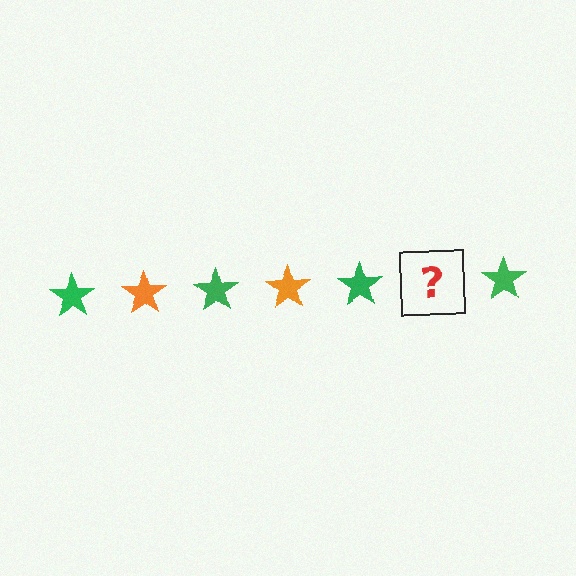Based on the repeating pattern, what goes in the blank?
The blank should be an orange star.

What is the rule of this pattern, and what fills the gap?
The rule is that the pattern cycles through green, orange stars. The gap should be filled with an orange star.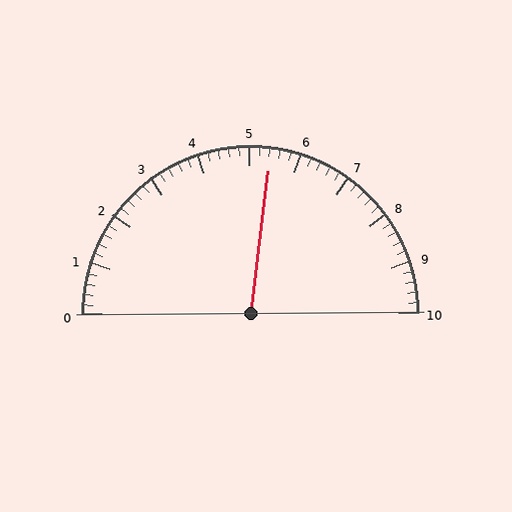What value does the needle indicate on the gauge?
The needle indicates approximately 5.4.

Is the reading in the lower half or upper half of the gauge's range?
The reading is in the upper half of the range (0 to 10).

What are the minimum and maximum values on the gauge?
The gauge ranges from 0 to 10.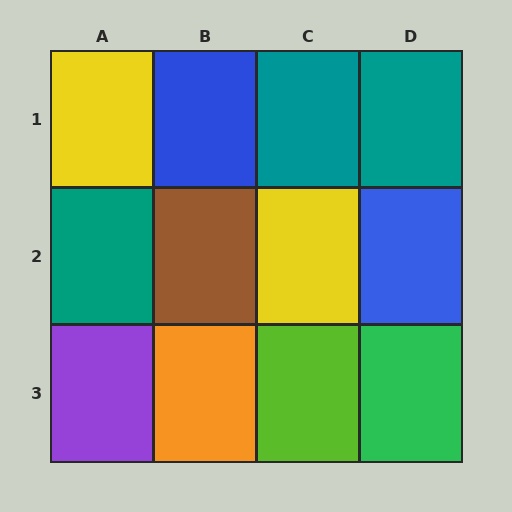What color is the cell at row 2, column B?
Brown.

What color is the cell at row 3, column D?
Green.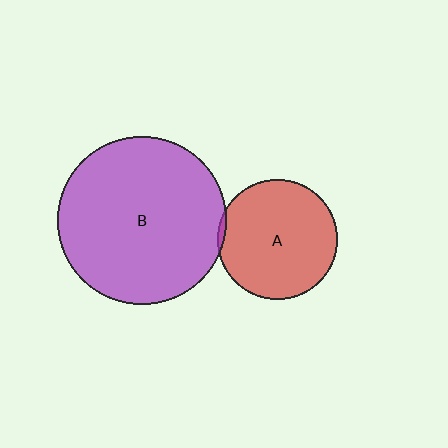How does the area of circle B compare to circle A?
Approximately 2.0 times.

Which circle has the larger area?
Circle B (purple).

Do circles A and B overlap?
Yes.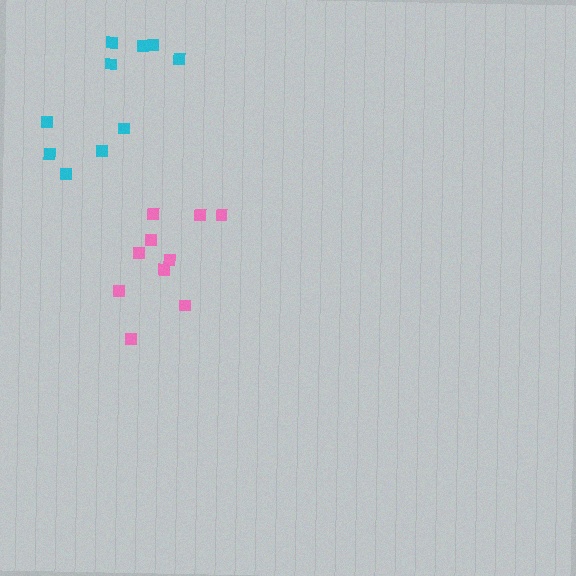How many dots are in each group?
Group 1: 10 dots, Group 2: 10 dots (20 total).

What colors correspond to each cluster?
The clusters are colored: cyan, pink.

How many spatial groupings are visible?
There are 2 spatial groupings.